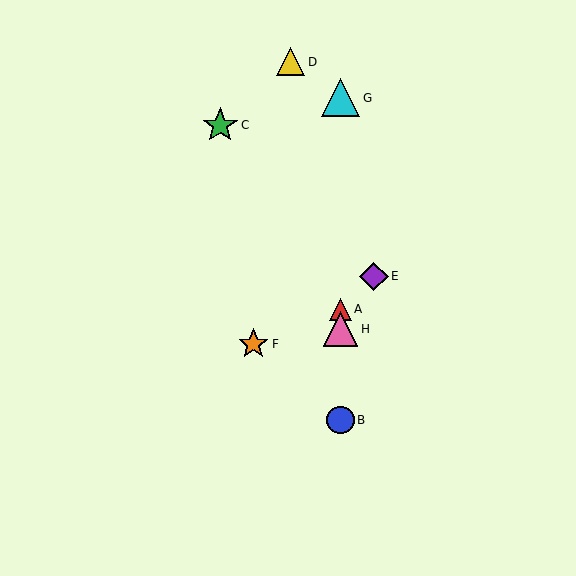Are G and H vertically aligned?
Yes, both are at x≈340.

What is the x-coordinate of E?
Object E is at x≈374.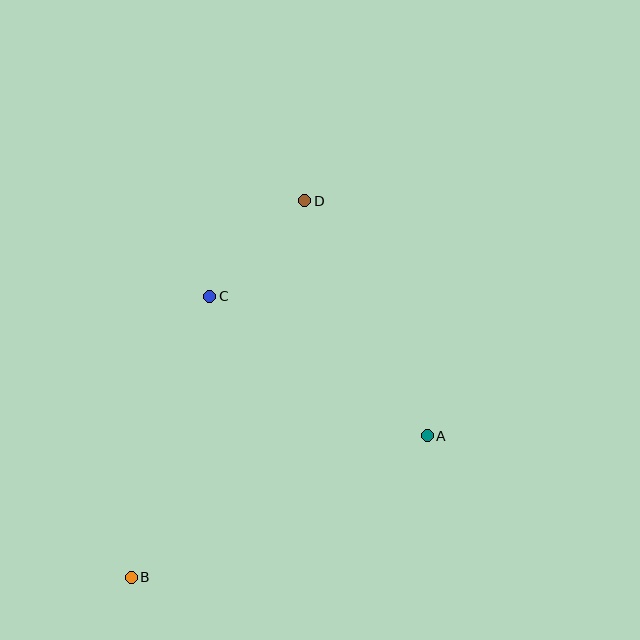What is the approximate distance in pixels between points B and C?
The distance between B and C is approximately 292 pixels.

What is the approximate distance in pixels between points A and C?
The distance between A and C is approximately 258 pixels.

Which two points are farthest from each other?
Points B and D are farthest from each other.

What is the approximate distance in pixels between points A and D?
The distance between A and D is approximately 265 pixels.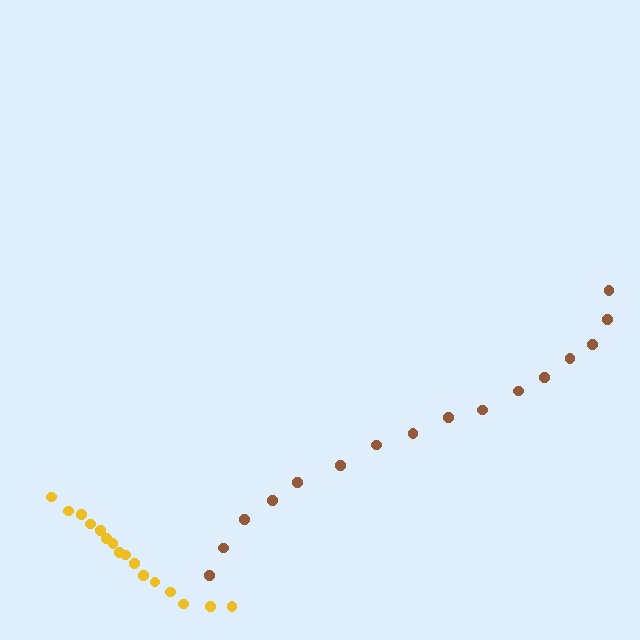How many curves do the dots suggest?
There are 2 distinct paths.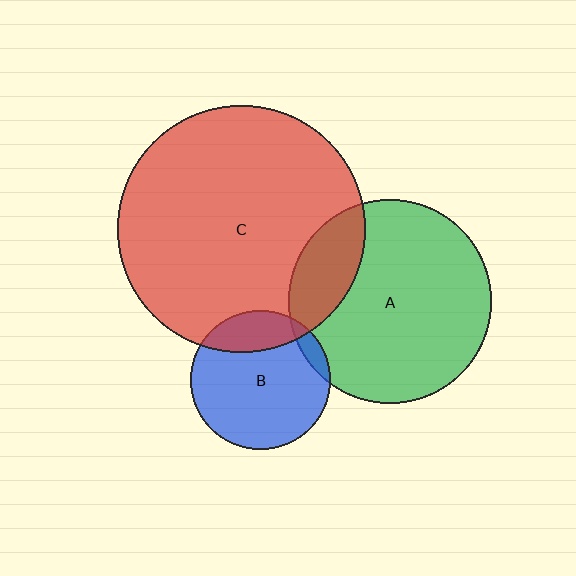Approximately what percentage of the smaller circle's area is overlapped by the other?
Approximately 20%.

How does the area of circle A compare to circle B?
Approximately 2.1 times.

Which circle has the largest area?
Circle C (red).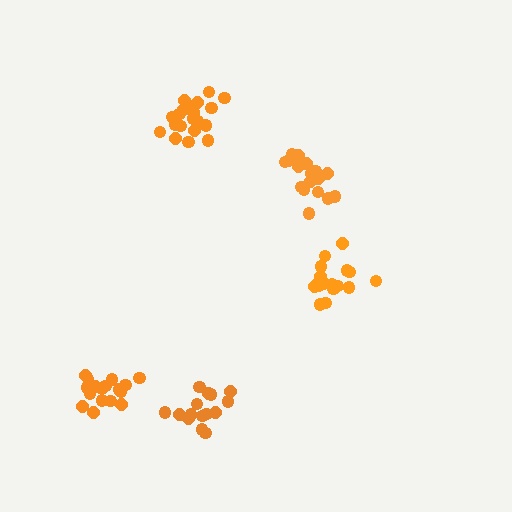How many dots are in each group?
Group 1: 20 dots, Group 2: 17 dots, Group 3: 18 dots, Group 4: 18 dots, Group 5: 15 dots (88 total).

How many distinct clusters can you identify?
There are 5 distinct clusters.